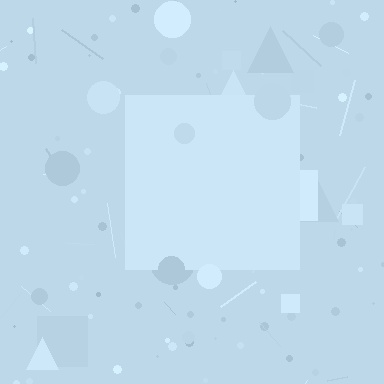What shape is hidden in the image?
A square is hidden in the image.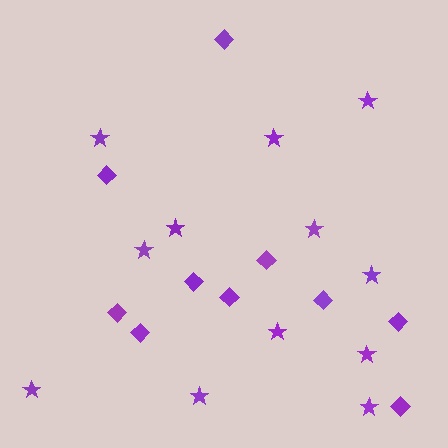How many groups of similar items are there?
There are 2 groups: one group of diamonds (10) and one group of stars (12).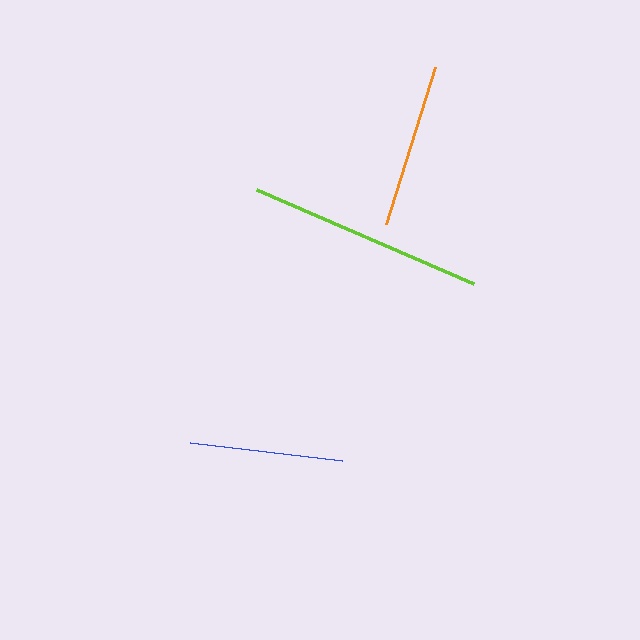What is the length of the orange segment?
The orange segment is approximately 164 pixels long.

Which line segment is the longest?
The lime line is the longest at approximately 236 pixels.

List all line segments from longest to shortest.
From longest to shortest: lime, orange, blue.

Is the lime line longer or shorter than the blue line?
The lime line is longer than the blue line.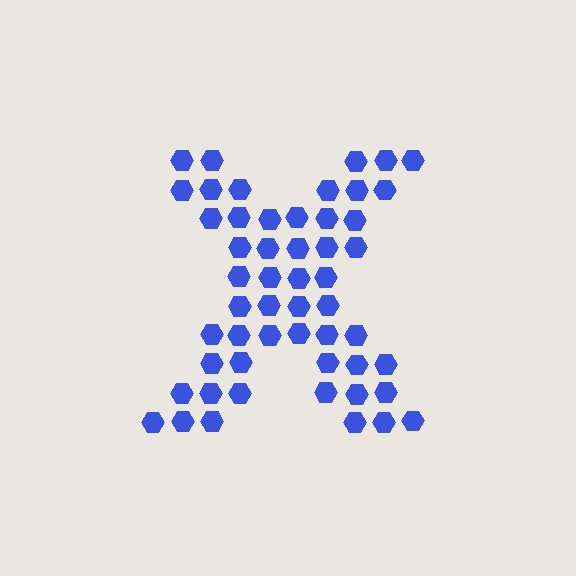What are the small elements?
The small elements are hexagons.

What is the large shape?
The large shape is the letter X.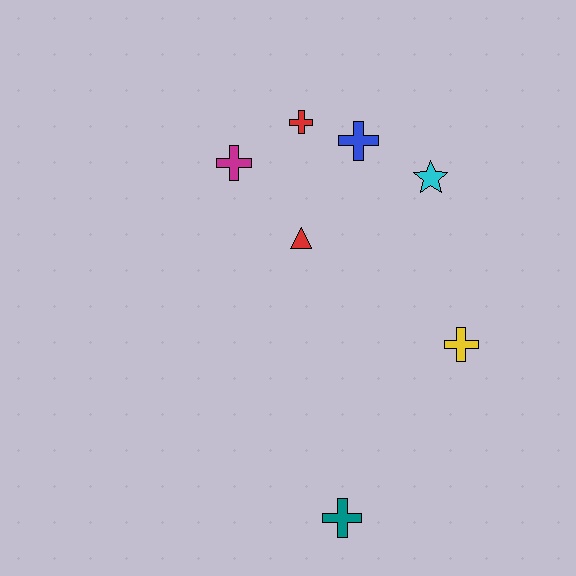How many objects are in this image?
There are 7 objects.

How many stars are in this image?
There is 1 star.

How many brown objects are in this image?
There are no brown objects.